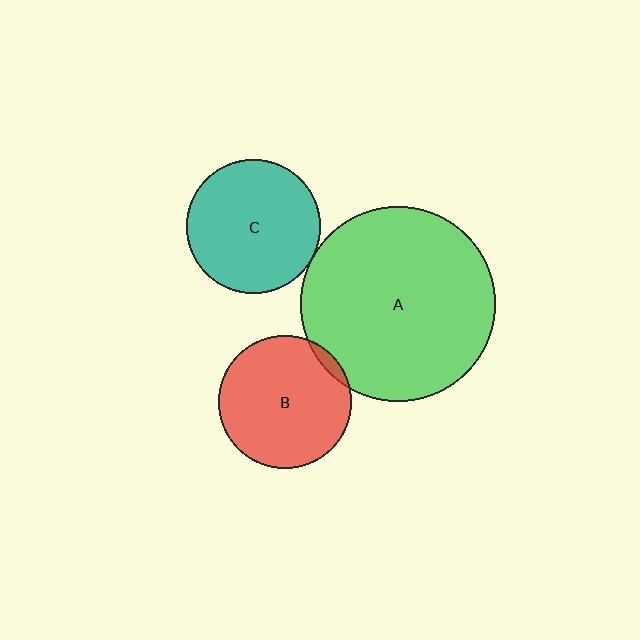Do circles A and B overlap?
Yes.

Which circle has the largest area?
Circle A (green).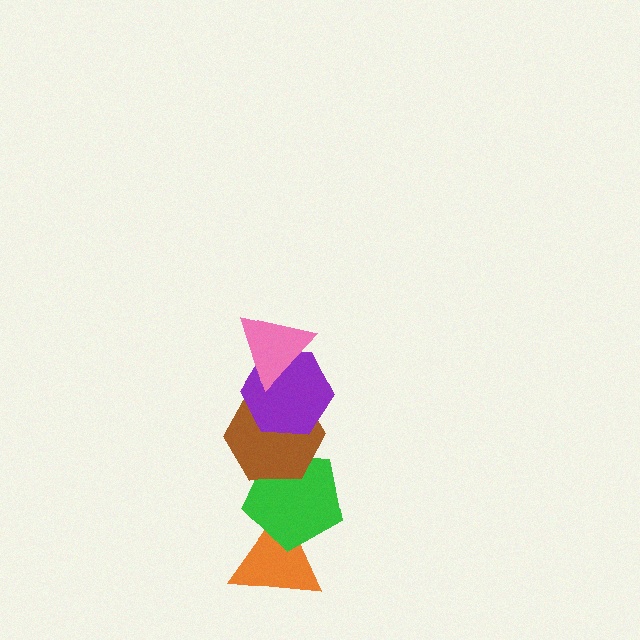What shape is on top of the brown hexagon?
The purple hexagon is on top of the brown hexagon.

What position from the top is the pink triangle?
The pink triangle is 1st from the top.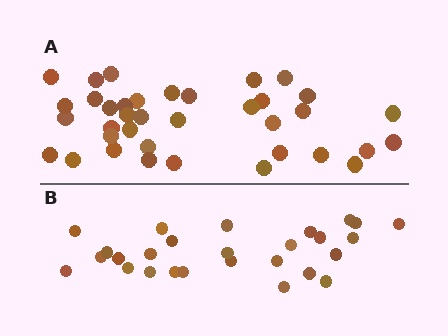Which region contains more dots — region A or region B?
Region A (the top region) has more dots.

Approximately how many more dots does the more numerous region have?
Region A has roughly 10 or so more dots than region B.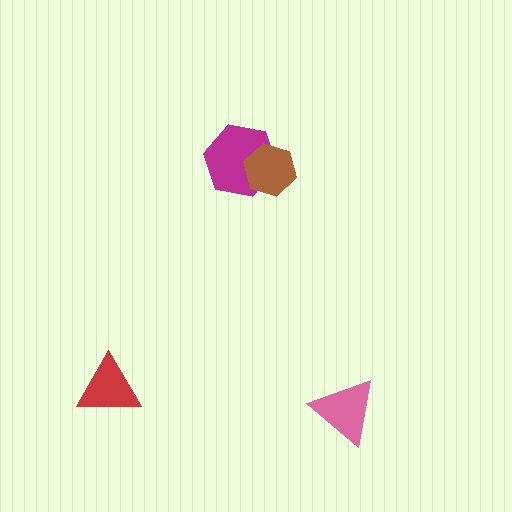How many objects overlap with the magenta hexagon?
1 object overlaps with the magenta hexagon.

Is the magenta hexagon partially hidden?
Yes, it is partially covered by another shape.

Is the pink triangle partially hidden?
No, no other shape covers it.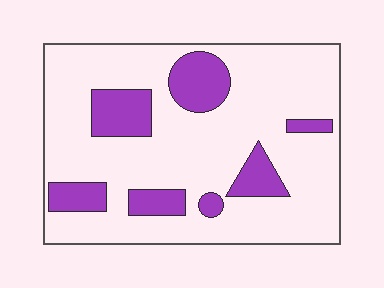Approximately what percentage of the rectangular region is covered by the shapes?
Approximately 20%.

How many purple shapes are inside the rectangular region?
7.